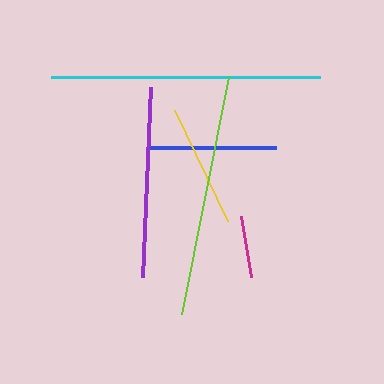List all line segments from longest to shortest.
From longest to shortest: cyan, lime, purple, blue, yellow, magenta.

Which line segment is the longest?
The cyan line is the longest at approximately 270 pixels.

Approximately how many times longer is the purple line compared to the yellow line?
The purple line is approximately 1.5 times the length of the yellow line.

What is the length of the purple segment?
The purple segment is approximately 191 pixels long.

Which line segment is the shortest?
The magenta line is the shortest at approximately 61 pixels.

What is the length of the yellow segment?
The yellow segment is approximately 123 pixels long.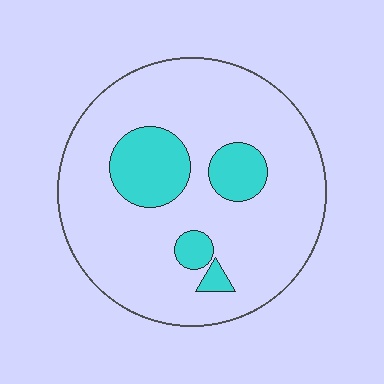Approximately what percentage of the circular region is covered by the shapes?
Approximately 20%.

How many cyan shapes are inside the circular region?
4.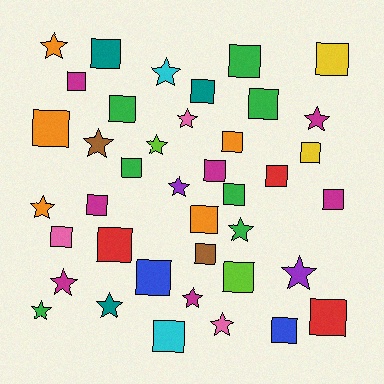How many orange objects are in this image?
There are 5 orange objects.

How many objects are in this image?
There are 40 objects.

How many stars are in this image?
There are 15 stars.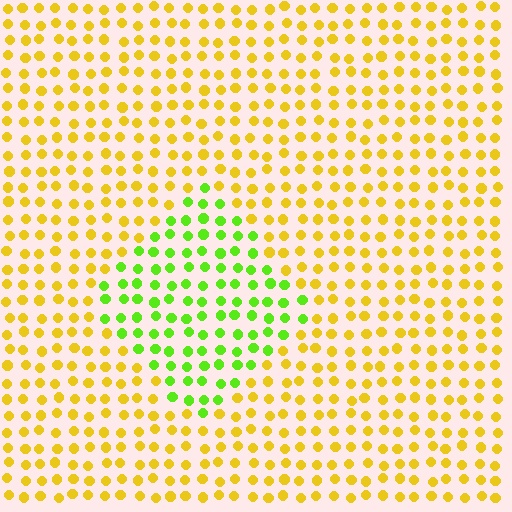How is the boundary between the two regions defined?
The boundary is defined purely by a slight shift in hue (about 51 degrees). Spacing, size, and orientation are identical on both sides.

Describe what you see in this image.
The image is filled with small yellow elements in a uniform arrangement. A diamond-shaped region is visible where the elements are tinted to a slightly different hue, forming a subtle color boundary.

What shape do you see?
I see a diamond.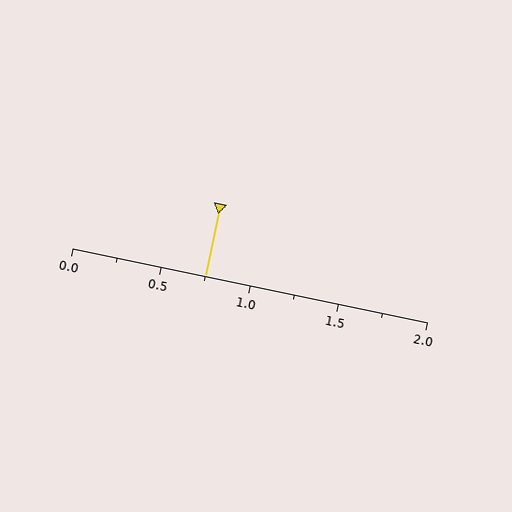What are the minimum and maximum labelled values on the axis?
The axis runs from 0.0 to 2.0.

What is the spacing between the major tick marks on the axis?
The major ticks are spaced 0.5 apart.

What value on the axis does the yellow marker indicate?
The marker indicates approximately 0.75.